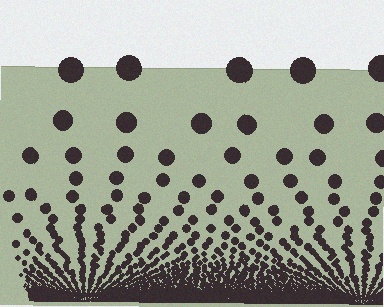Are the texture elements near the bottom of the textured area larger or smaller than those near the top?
Smaller. The gradient is inverted — elements near the bottom are smaller and denser.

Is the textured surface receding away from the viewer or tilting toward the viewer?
The surface appears to tilt toward the viewer. Texture elements get larger and sparser toward the top.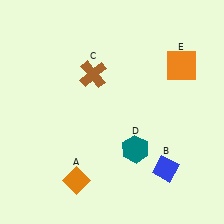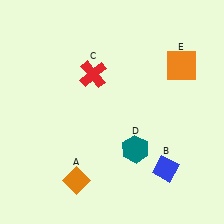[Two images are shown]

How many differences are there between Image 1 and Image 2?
There is 1 difference between the two images.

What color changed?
The cross (C) changed from brown in Image 1 to red in Image 2.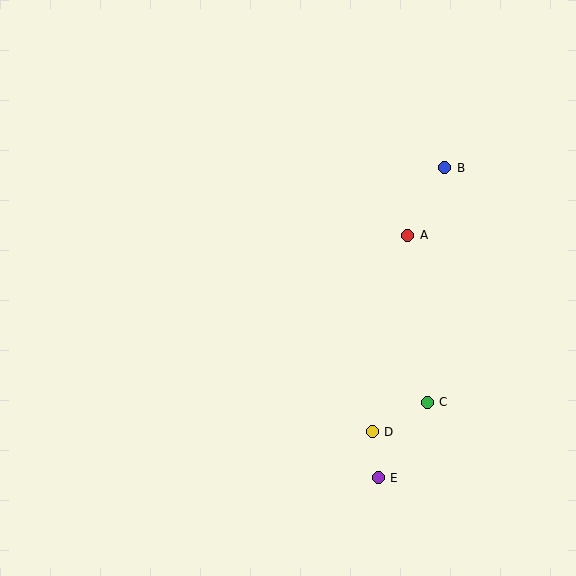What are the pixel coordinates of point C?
Point C is at (427, 402).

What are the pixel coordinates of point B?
Point B is at (445, 168).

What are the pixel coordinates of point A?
Point A is at (408, 235).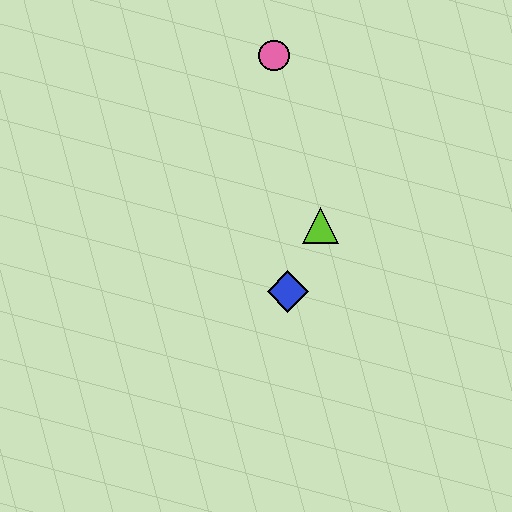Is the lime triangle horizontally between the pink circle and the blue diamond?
No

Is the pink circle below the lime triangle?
No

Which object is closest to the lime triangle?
The blue diamond is closest to the lime triangle.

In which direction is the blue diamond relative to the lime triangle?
The blue diamond is below the lime triangle.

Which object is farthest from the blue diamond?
The pink circle is farthest from the blue diamond.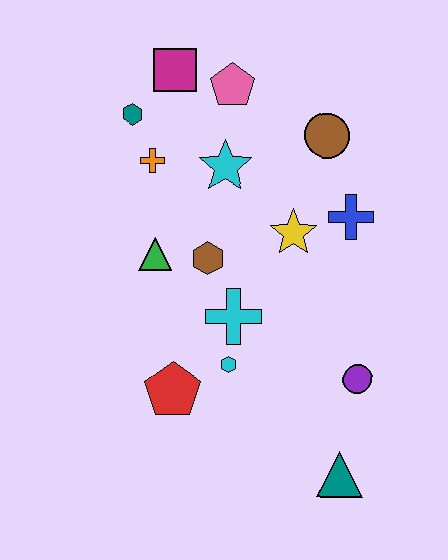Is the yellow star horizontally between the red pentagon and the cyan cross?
No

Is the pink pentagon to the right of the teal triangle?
No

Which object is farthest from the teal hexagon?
The teal triangle is farthest from the teal hexagon.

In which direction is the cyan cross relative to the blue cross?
The cyan cross is to the left of the blue cross.